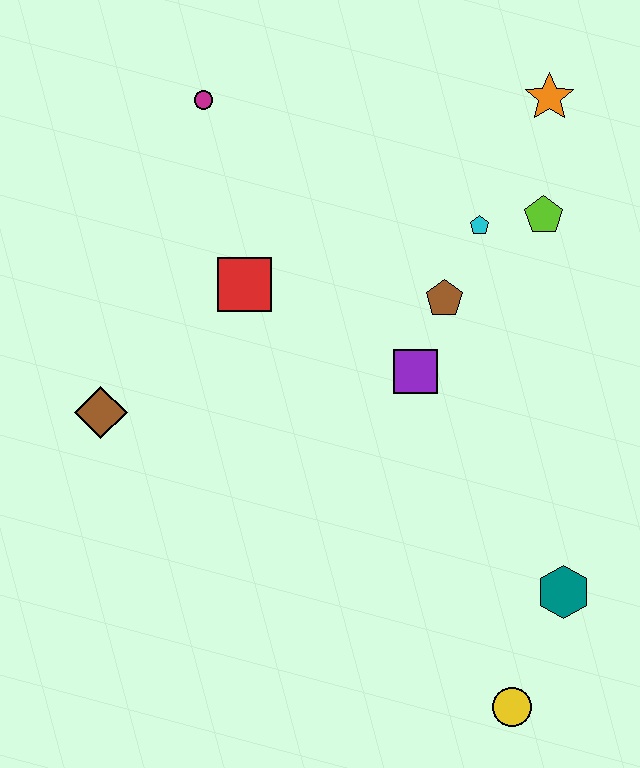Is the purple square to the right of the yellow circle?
No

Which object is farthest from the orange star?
The yellow circle is farthest from the orange star.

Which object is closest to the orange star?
The lime pentagon is closest to the orange star.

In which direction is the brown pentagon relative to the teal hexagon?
The brown pentagon is above the teal hexagon.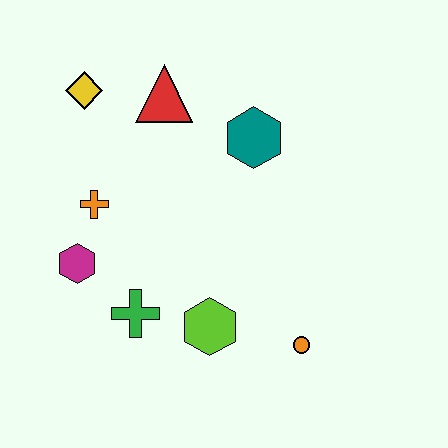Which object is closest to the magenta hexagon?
The orange cross is closest to the magenta hexagon.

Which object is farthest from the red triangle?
The orange circle is farthest from the red triangle.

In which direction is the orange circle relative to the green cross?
The orange circle is to the right of the green cross.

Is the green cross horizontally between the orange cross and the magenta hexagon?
No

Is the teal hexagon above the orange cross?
Yes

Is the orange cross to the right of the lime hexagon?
No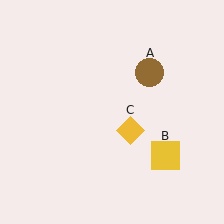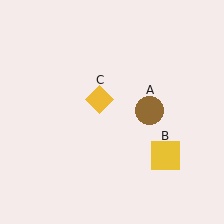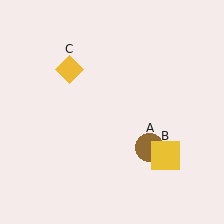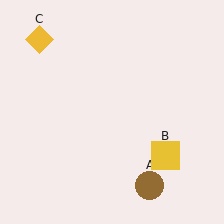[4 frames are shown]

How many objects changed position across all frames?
2 objects changed position: brown circle (object A), yellow diamond (object C).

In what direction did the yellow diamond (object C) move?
The yellow diamond (object C) moved up and to the left.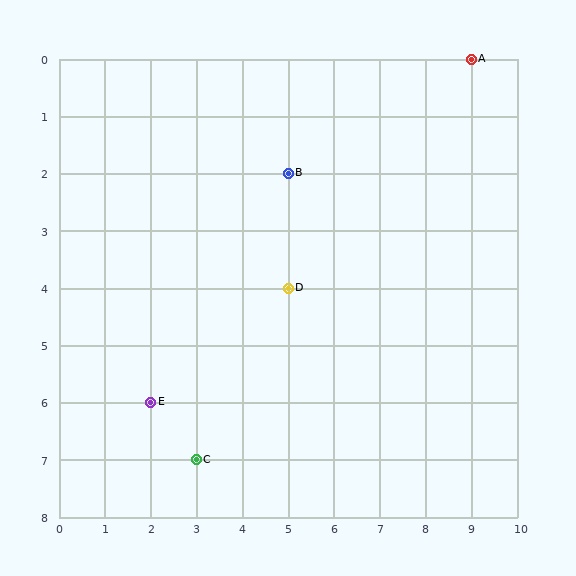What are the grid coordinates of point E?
Point E is at grid coordinates (2, 6).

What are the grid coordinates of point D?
Point D is at grid coordinates (5, 4).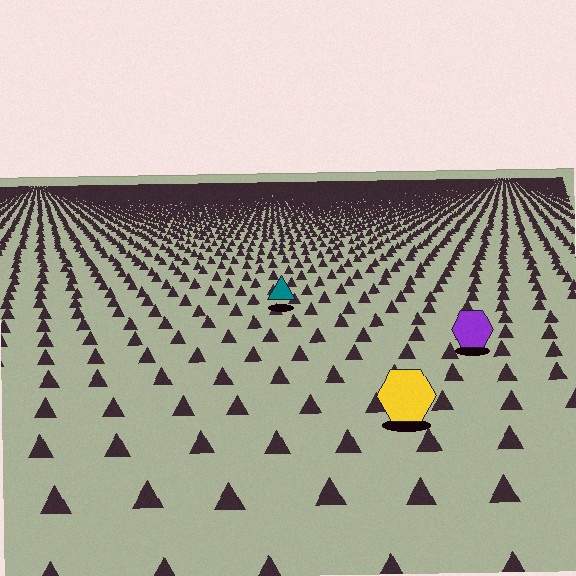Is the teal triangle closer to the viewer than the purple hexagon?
No. The purple hexagon is closer — you can tell from the texture gradient: the ground texture is coarser near it.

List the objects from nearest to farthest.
From nearest to farthest: the yellow hexagon, the purple hexagon, the teal triangle.